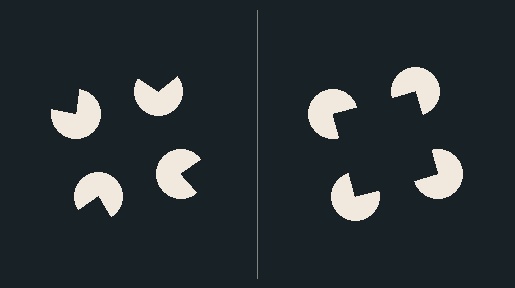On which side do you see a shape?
An illusory square appears on the right side. On the left side the wedge cuts are rotated, so no coherent shape forms.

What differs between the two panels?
The pac-man discs are positioned identically on both sides; only the wedge orientations differ. On the right they align to a square; on the left they are misaligned.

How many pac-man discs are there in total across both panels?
8 — 4 on each side.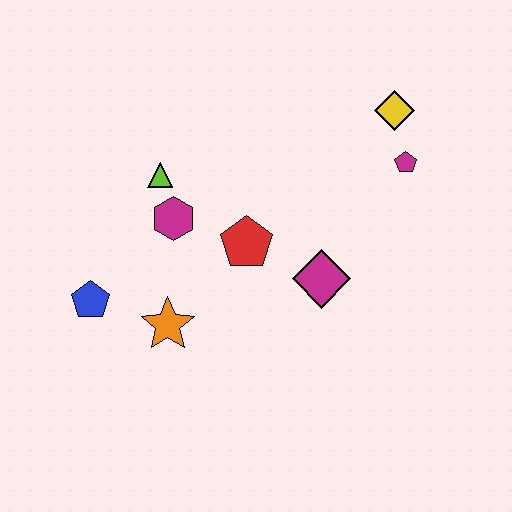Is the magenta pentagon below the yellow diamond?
Yes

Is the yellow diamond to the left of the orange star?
No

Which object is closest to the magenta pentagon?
The yellow diamond is closest to the magenta pentagon.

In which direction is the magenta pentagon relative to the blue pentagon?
The magenta pentagon is to the right of the blue pentagon.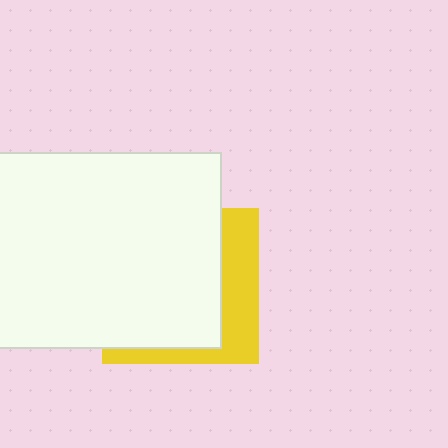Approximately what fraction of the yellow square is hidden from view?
Roughly 69% of the yellow square is hidden behind the white rectangle.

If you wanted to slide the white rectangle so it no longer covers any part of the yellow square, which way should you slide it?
Slide it left — that is the most direct way to separate the two shapes.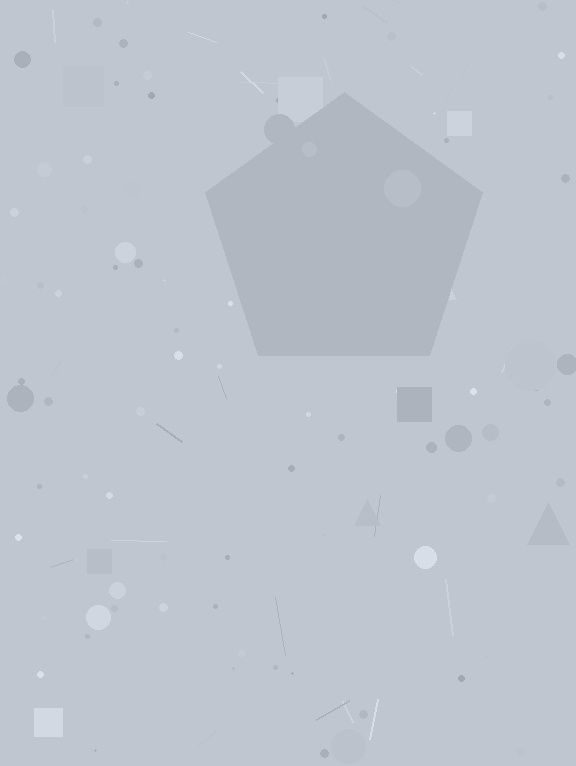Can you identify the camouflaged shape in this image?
The camouflaged shape is a pentagon.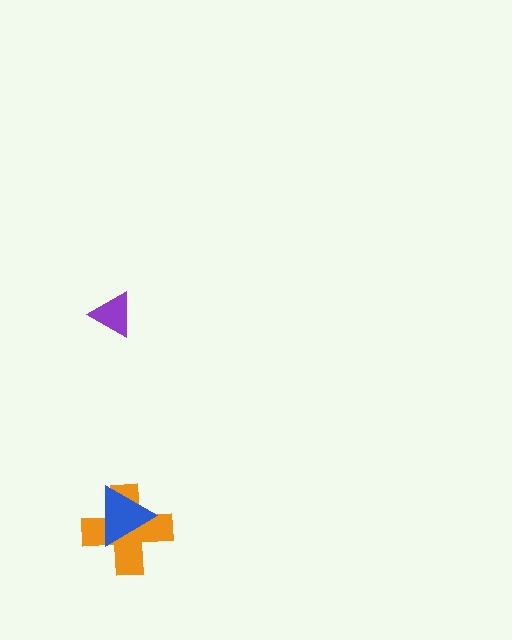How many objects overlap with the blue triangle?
1 object overlaps with the blue triangle.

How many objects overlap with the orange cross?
1 object overlaps with the orange cross.